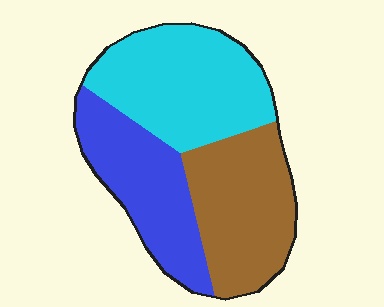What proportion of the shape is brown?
Brown takes up about one third (1/3) of the shape.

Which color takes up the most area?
Cyan, at roughly 40%.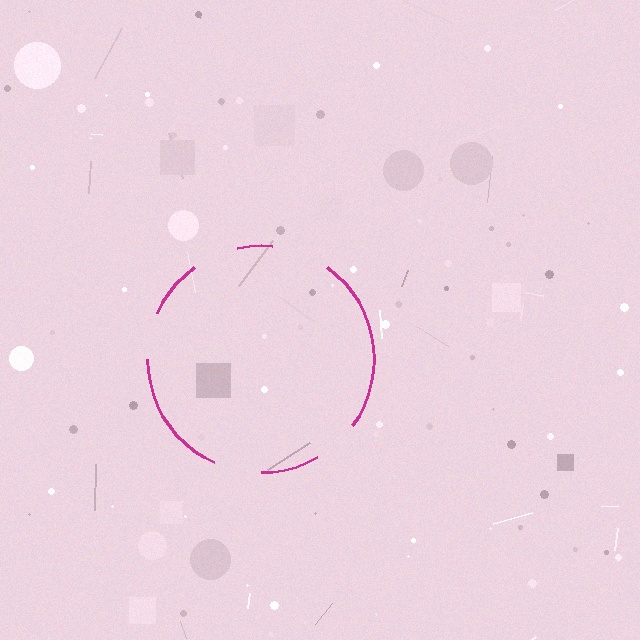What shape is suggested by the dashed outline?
The dashed outline suggests a circle.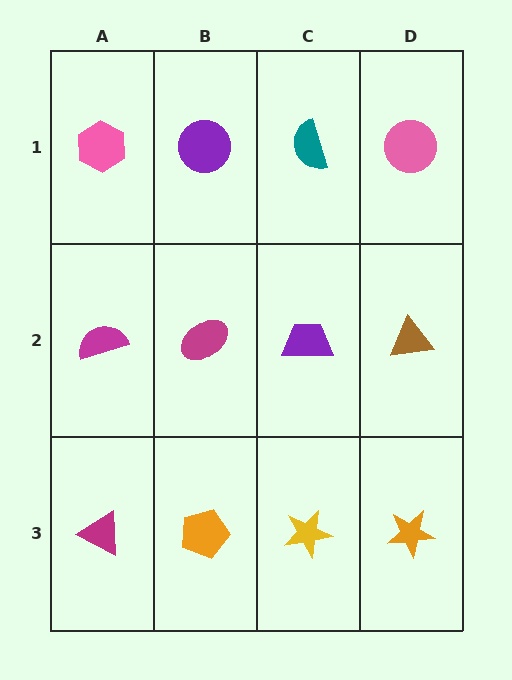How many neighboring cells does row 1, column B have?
3.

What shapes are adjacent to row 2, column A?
A pink hexagon (row 1, column A), a magenta triangle (row 3, column A), a magenta ellipse (row 2, column B).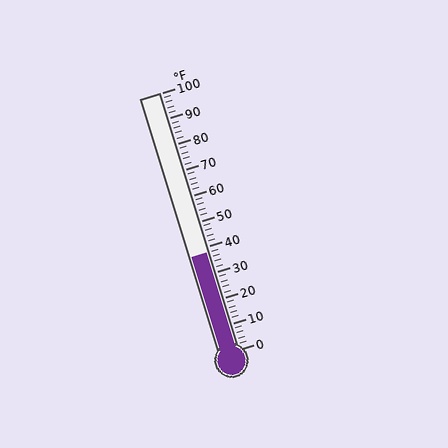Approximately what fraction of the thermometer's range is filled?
The thermometer is filled to approximately 40% of its range.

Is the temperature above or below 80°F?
The temperature is below 80°F.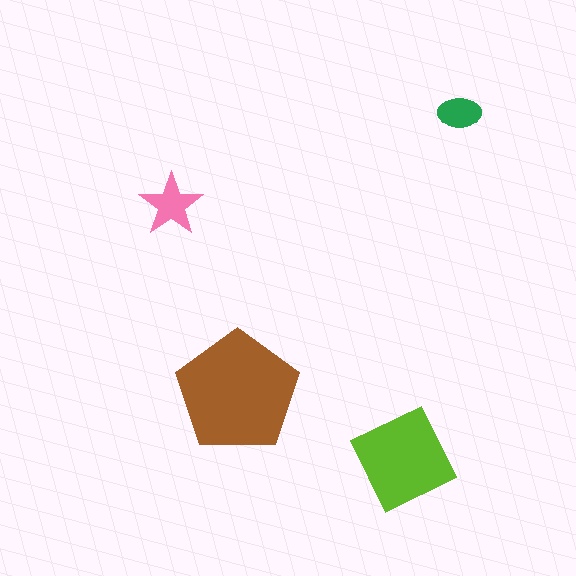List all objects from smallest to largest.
The green ellipse, the pink star, the lime square, the brown pentagon.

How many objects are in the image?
There are 4 objects in the image.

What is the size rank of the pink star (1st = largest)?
3rd.